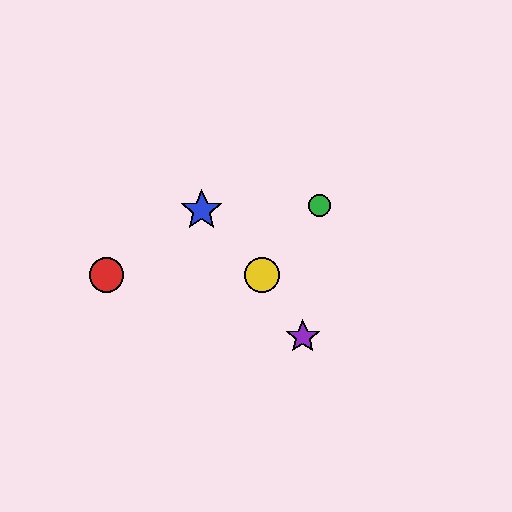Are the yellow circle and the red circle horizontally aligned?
Yes, both are at y≈275.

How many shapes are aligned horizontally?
2 shapes (the red circle, the yellow circle) are aligned horizontally.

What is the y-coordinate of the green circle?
The green circle is at y≈206.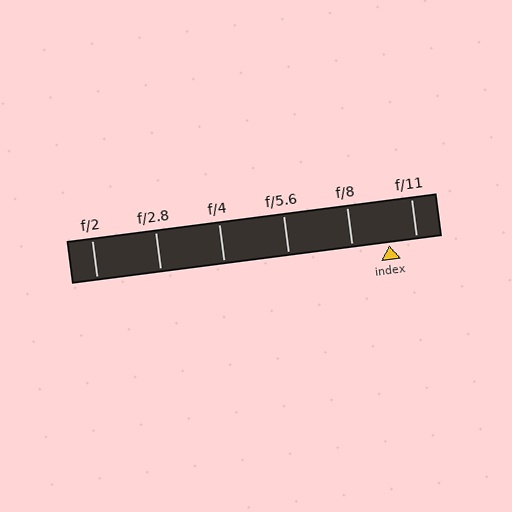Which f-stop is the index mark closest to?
The index mark is closest to f/11.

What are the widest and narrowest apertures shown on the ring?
The widest aperture shown is f/2 and the narrowest is f/11.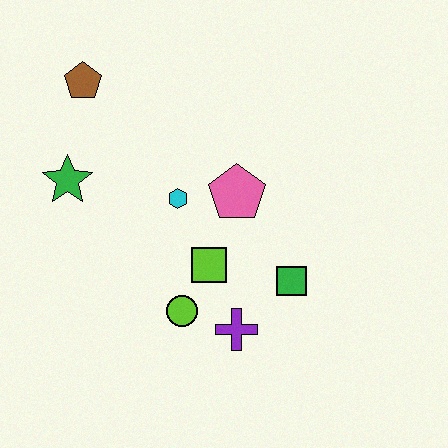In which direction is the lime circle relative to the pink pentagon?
The lime circle is below the pink pentagon.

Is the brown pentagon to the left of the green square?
Yes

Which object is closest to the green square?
The purple cross is closest to the green square.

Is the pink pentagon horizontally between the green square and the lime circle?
Yes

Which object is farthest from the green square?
The brown pentagon is farthest from the green square.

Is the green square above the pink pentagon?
No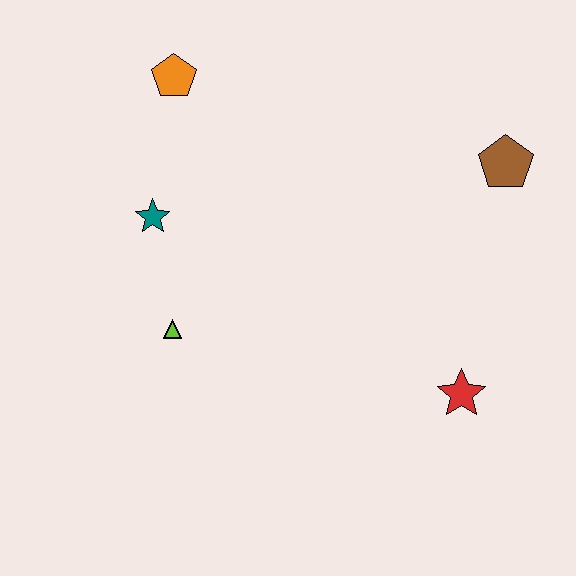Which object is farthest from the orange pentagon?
The red star is farthest from the orange pentagon.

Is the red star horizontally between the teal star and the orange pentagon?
No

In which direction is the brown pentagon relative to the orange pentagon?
The brown pentagon is to the right of the orange pentagon.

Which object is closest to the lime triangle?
The teal star is closest to the lime triangle.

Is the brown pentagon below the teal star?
No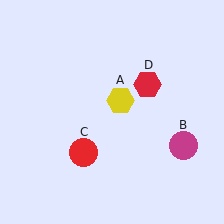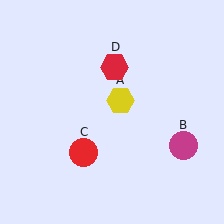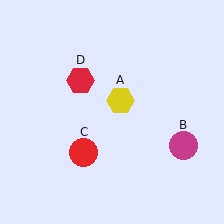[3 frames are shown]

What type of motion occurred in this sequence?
The red hexagon (object D) rotated counterclockwise around the center of the scene.